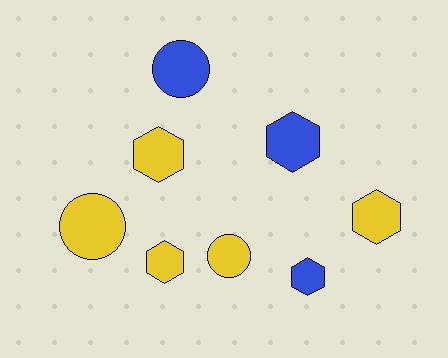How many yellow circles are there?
There are 2 yellow circles.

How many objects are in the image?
There are 8 objects.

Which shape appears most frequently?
Hexagon, with 5 objects.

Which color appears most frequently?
Yellow, with 5 objects.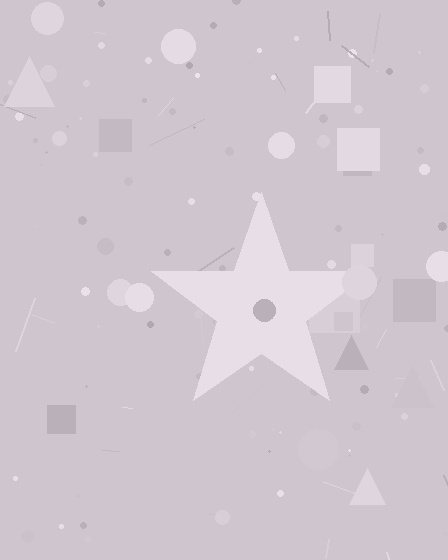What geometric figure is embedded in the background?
A star is embedded in the background.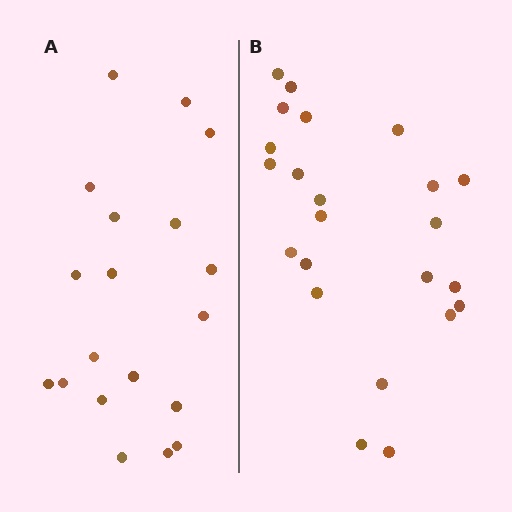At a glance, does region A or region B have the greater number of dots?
Region B (the right region) has more dots.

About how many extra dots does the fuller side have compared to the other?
Region B has about 4 more dots than region A.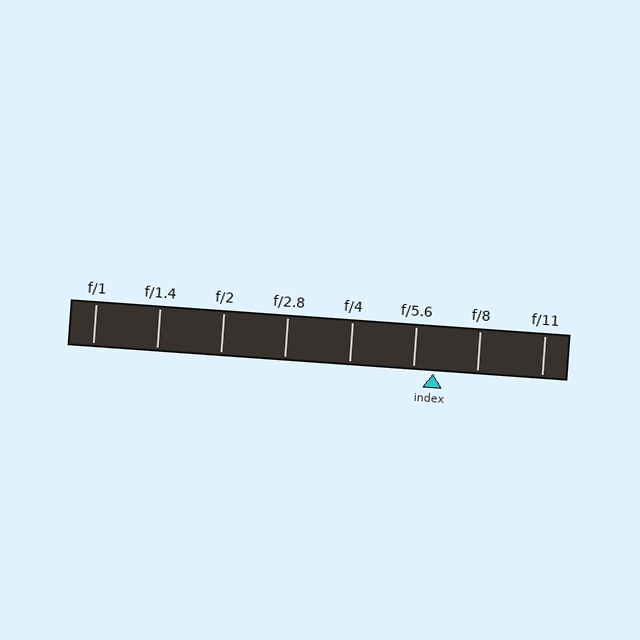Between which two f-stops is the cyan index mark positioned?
The index mark is between f/5.6 and f/8.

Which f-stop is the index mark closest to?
The index mark is closest to f/5.6.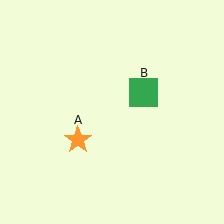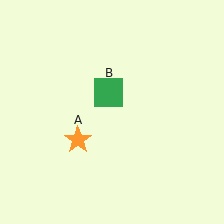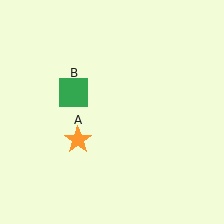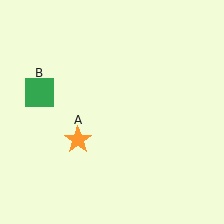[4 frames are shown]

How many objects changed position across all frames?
1 object changed position: green square (object B).